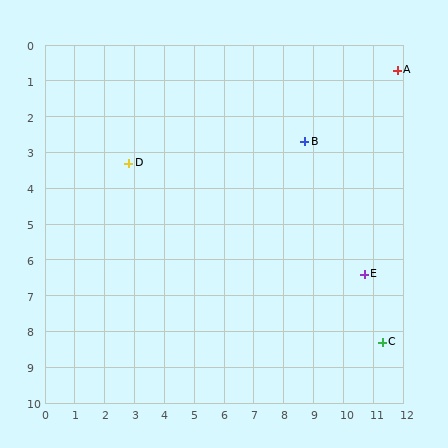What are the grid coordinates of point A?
Point A is at approximately (11.8, 0.7).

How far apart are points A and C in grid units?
Points A and C are about 7.6 grid units apart.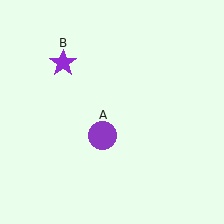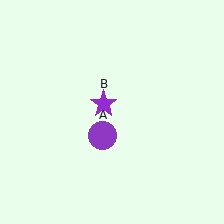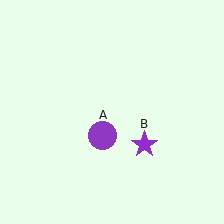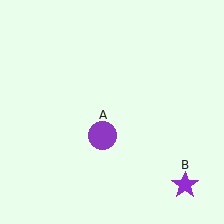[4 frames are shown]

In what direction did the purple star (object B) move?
The purple star (object B) moved down and to the right.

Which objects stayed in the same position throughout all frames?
Purple circle (object A) remained stationary.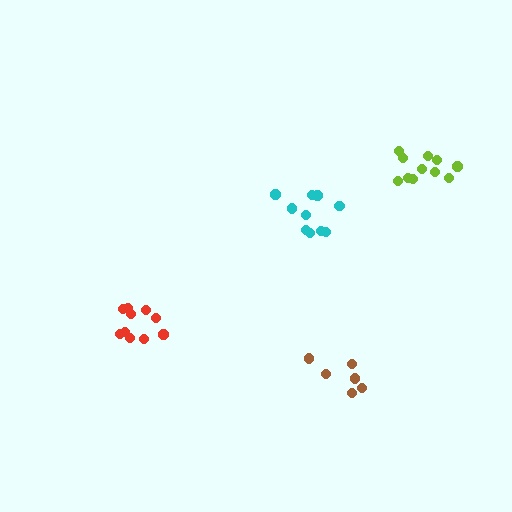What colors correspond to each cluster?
The clusters are colored: lime, brown, cyan, red.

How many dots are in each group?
Group 1: 11 dots, Group 2: 6 dots, Group 3: 10 dots, Group 4: 10 dots (37 total).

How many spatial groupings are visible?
There are 4 spatial groupings.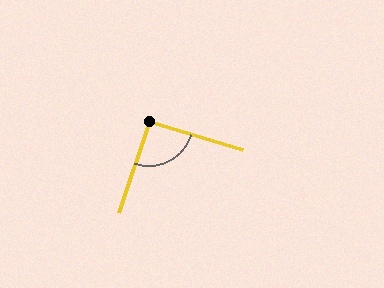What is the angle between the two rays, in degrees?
Approximately 92 degrees.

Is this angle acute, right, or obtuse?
It is approximately a right angle.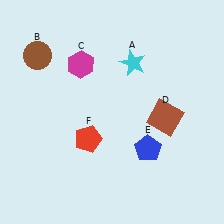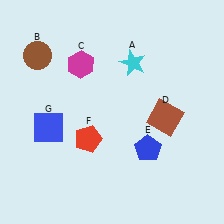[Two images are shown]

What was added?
A blue square (G) was added in Image 2.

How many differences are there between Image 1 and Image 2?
There is 1 difference between the two images.